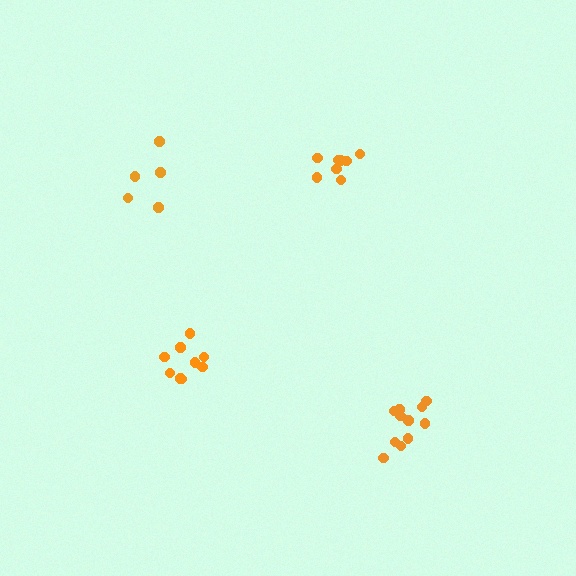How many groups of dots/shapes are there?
There are 4 groups.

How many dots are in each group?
Group 1: 11 dots, Group 2: 9 dots, Group 3: 5 dots, Group 4: 8 dots (33 total).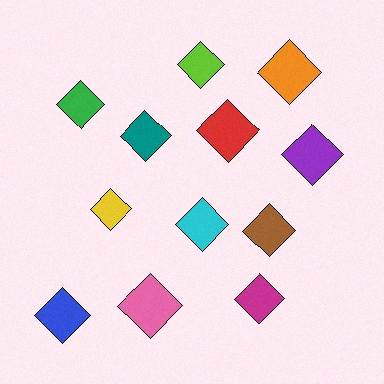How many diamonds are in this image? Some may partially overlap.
There are 12 diamonds.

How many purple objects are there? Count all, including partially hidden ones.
There is 1 purple object.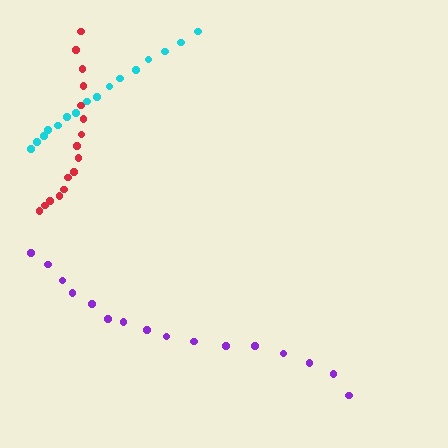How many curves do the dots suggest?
There are 3 distinct paths.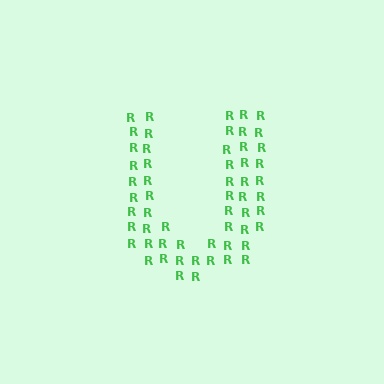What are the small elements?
The small elements are letter R's.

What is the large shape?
The large shape is the letter U.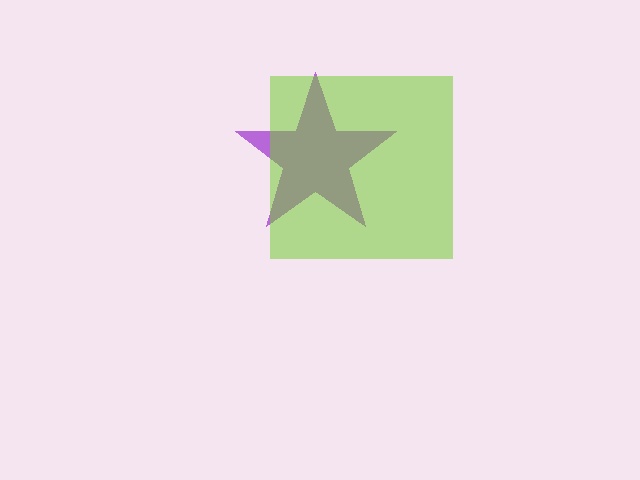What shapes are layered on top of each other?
The layered shapes are: a purple star, a lime square.